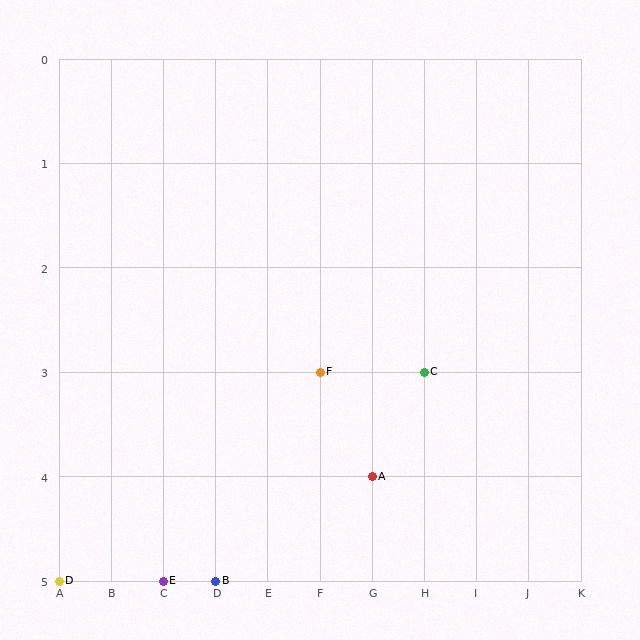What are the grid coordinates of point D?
Point D is at grid coordinates (A, 5).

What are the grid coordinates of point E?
Point E is at grid coordinates (C, 5).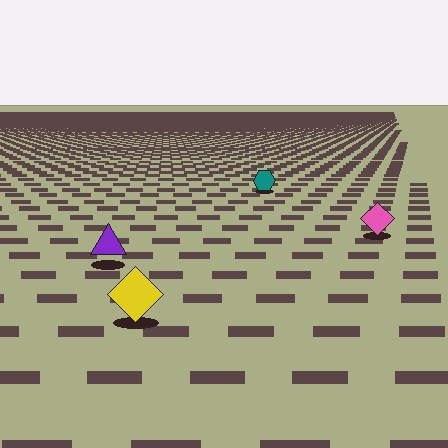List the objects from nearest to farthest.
From nearest to farthest: the yellow diamond, the purple triangle, the pink diamond, the teal hexagon.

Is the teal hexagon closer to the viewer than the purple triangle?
No. The purple triangle is closer — you can tell from the texture gradient: the ground texture is coarser near it.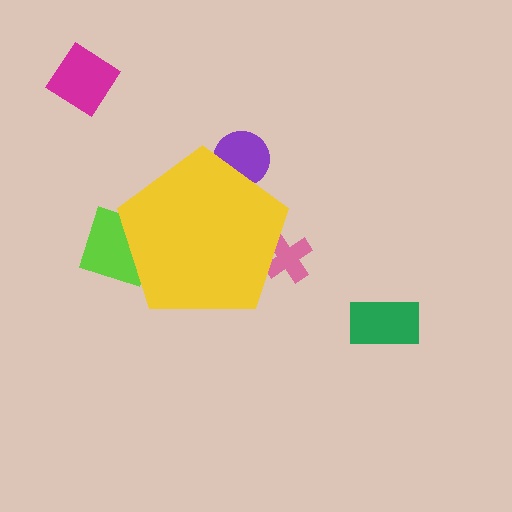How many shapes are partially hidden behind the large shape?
3 shapes are partially hidden.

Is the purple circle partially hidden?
Yes, the purple circle is partially hidden behind the yellow pentagon.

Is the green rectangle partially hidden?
No, the green rectangle is fully visible.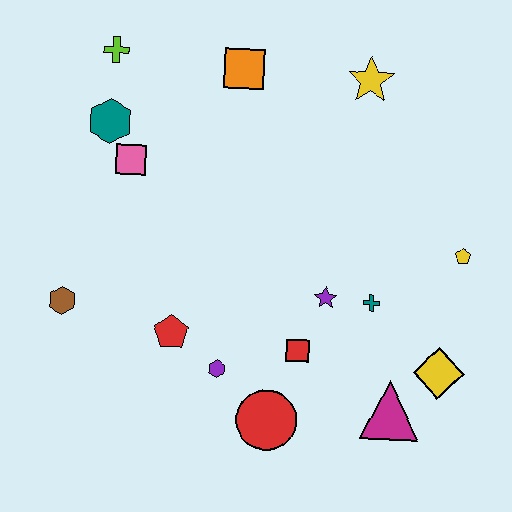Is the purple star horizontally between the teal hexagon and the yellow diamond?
Yes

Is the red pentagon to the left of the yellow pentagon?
Yes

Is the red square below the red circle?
No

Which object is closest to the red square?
The purple star is closest to the red square.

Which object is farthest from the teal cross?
The lime cross is farthest from the teal cross.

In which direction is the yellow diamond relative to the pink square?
The yellow diamond is to the right of the pink square.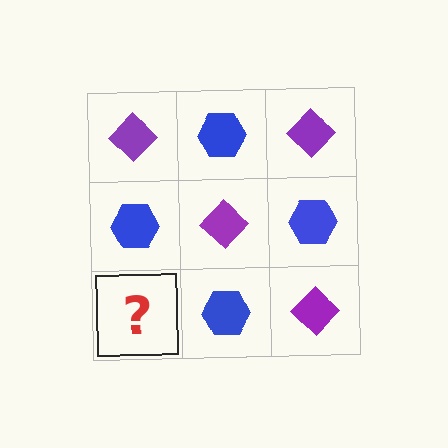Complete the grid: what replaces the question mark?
The question mark should be replaced with a purple diamond.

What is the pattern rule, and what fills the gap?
The rule is that it alternates purple diamond and blue hexagon in a checkerboard pattern. The gap should be filled with a purple diamond.